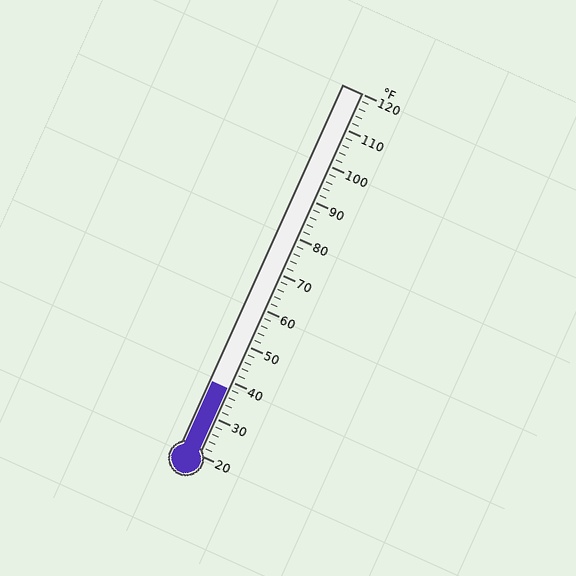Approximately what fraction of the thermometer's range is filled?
The thermometer is filled to approximately 20% of its range.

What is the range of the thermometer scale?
The thermometer scale ranges from 20°F to 120°F.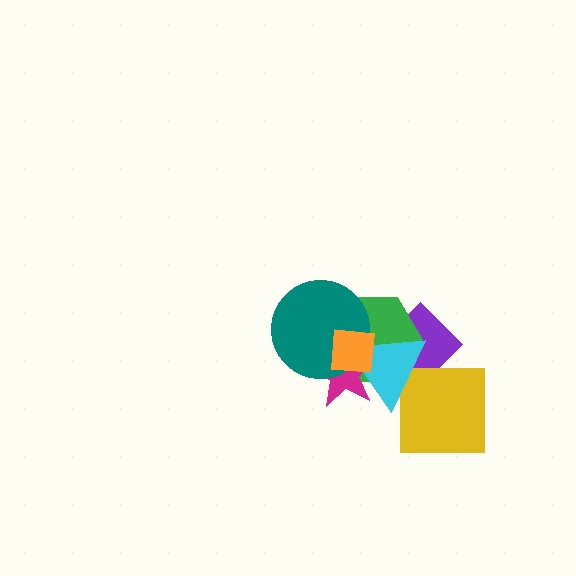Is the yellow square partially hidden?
Yes, it is partially covered by another shape.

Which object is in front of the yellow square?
The cyan triangle is in front of the yellow square.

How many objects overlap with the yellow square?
2 objects overlap with the yellow square.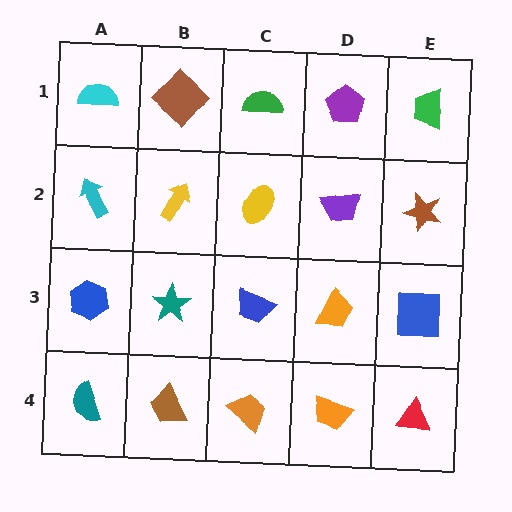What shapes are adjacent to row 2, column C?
A green semicircle (row 1, column C), a blue trapezoid (row 3, column C), a yellow arrow (row 2, column B), a purple trapezoid (row 2, column D).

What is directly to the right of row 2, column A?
A yellow arrow.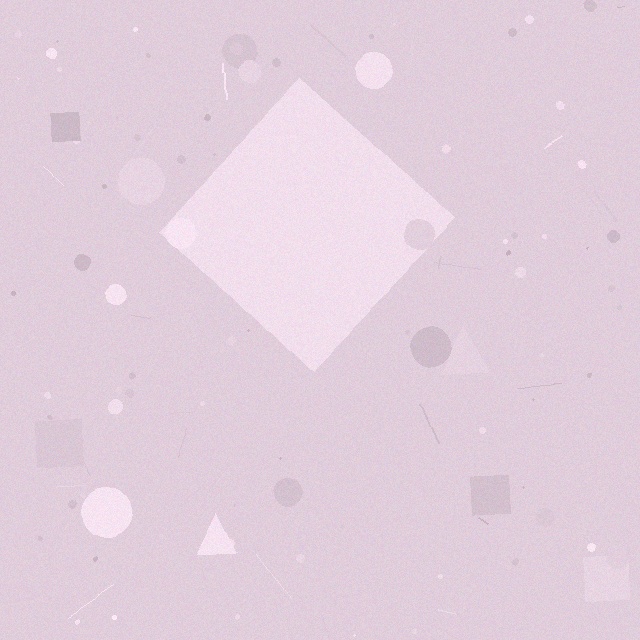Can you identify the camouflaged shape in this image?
The camouflaged shape is a diamond.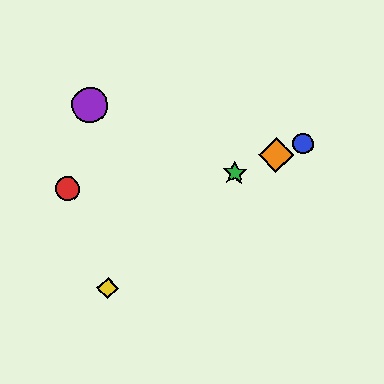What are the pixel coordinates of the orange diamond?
The orange diamond is at (276, 155).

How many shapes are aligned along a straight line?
3 shapes (the blue circle, the green star, the orange diamond) are aligned along a straight line.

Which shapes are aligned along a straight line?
The blue circle, the green star, the orange diamond are aligned along a straight line.